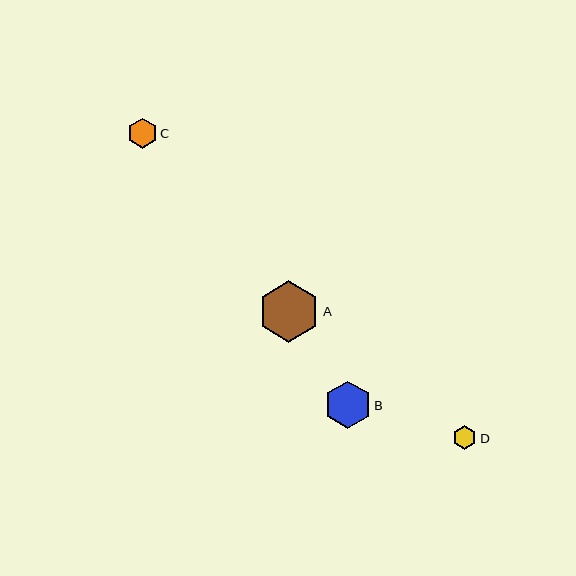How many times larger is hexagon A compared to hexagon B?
Hexagon A is approximately 1.3 times the size of hexagon B.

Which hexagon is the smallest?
Hexagon D is the smallest with a size of approximately 24 pixels.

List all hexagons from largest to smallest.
From largest to smallest: A, B, C, D.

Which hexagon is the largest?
Hexagon A is the largest with a size of approximately 61 pixels.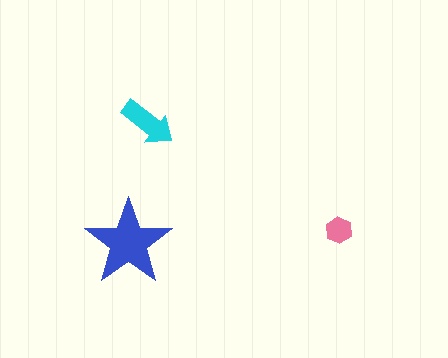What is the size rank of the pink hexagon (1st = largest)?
3rd.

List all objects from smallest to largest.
The pink hexagon, the cyan arrow, the blue star.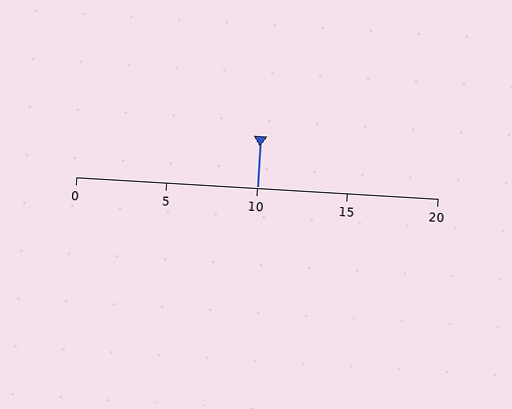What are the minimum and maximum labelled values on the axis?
The axis runs from 0 to 20.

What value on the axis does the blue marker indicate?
The marker indicates approximately 10.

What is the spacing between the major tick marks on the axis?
The major ticks are spaced 5 apart.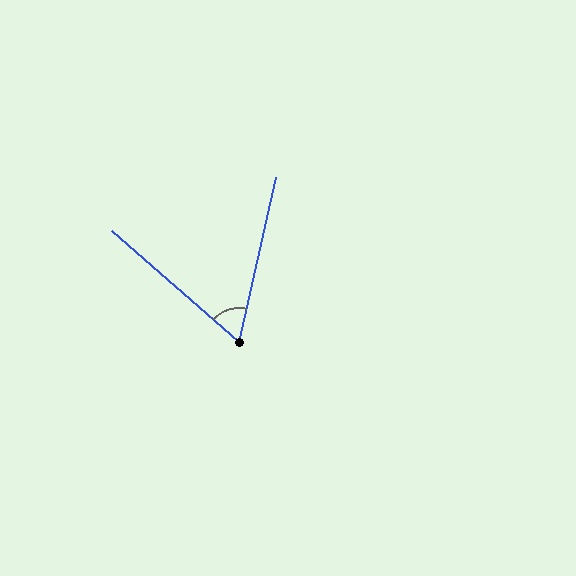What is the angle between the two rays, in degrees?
Approximately 62 degrees.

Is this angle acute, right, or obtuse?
It is acute.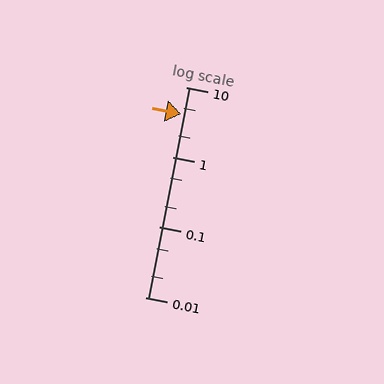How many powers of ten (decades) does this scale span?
The scale spans 3 decades, from 0.01 to 10.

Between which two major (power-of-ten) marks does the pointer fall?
The pointer is between 1 and 10.